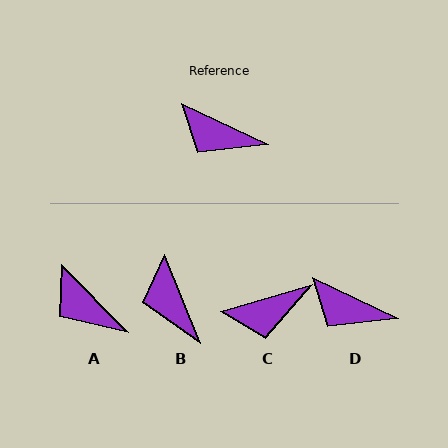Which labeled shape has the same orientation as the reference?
D.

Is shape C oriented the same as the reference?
No, it is off by about 42 degrees.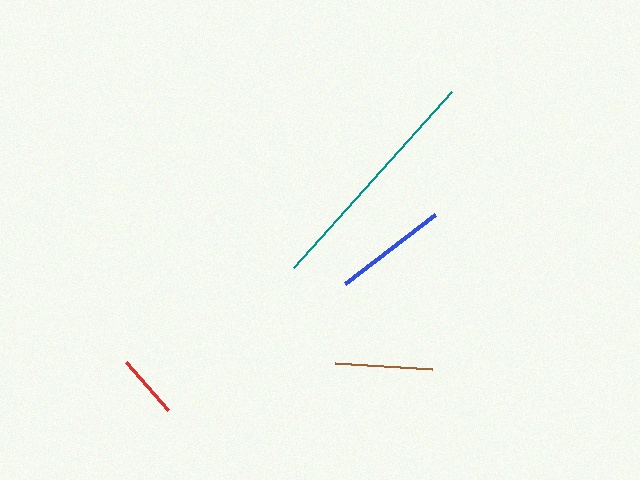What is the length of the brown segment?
The brown segment is approximately 98 pixels long.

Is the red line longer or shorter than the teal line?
The teal line is longer than the red line.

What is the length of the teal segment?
The teal segment is approximately 237 pixels long.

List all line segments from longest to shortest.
From longest to shortest: teal, blue, brown, red.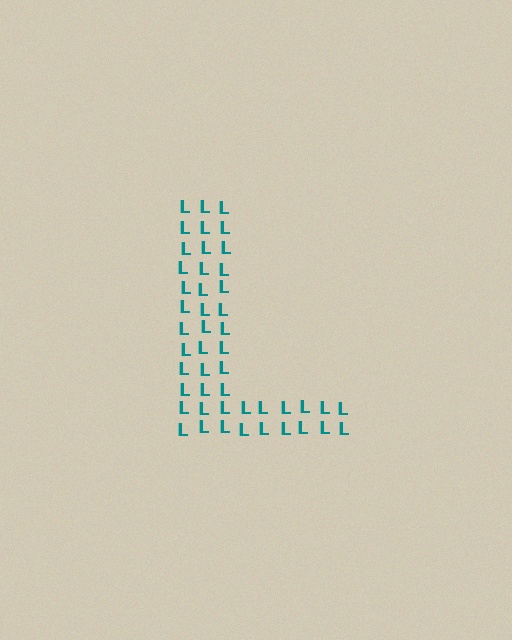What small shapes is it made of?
It is made of small letter L's.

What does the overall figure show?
The overall figure shows the letter L.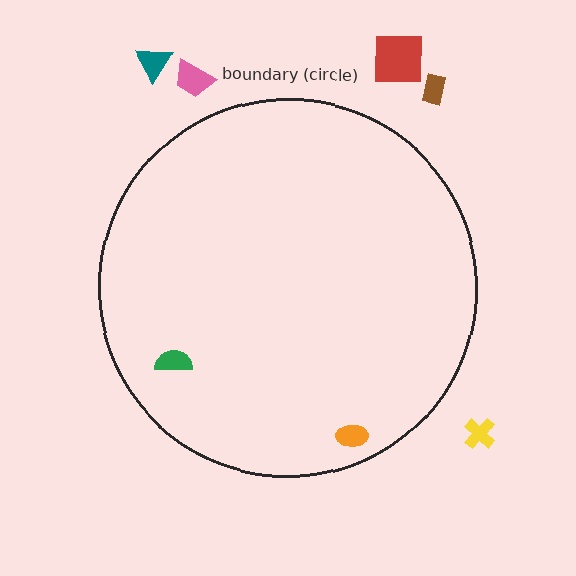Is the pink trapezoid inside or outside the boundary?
Outside.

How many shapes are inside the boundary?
2 inside, 5 outside.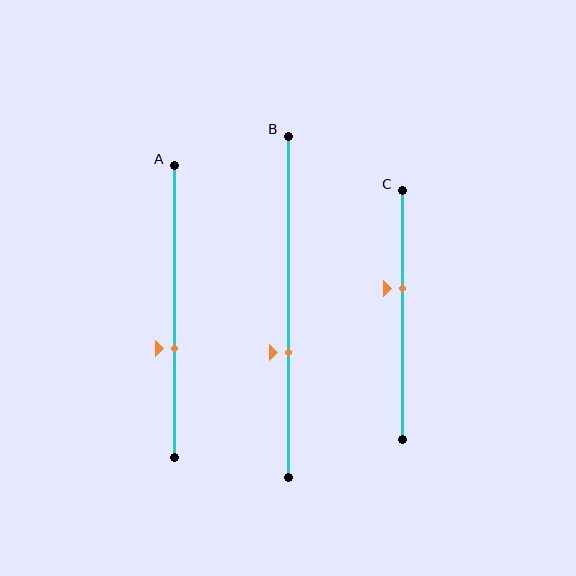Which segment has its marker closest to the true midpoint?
Segment C has its marker closest to the true midpoint.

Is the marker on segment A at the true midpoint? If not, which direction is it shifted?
No, the marker on segment A is shifted downward by about 13% of the segment length.